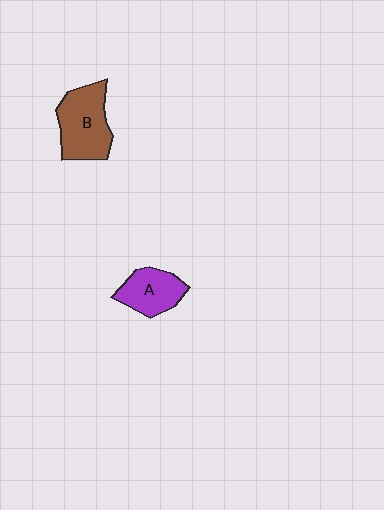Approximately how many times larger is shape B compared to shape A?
Approximately 1.4 times.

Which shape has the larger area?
Shape B (brown).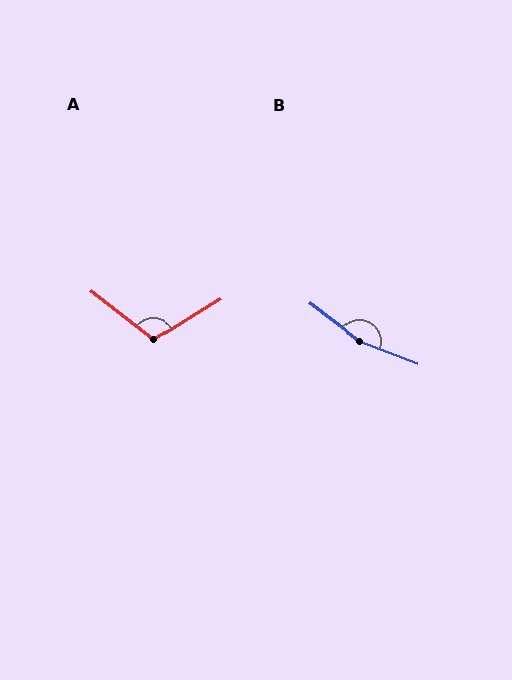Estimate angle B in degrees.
Approximately 163 degrees.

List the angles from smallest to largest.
A (111°), B (163°).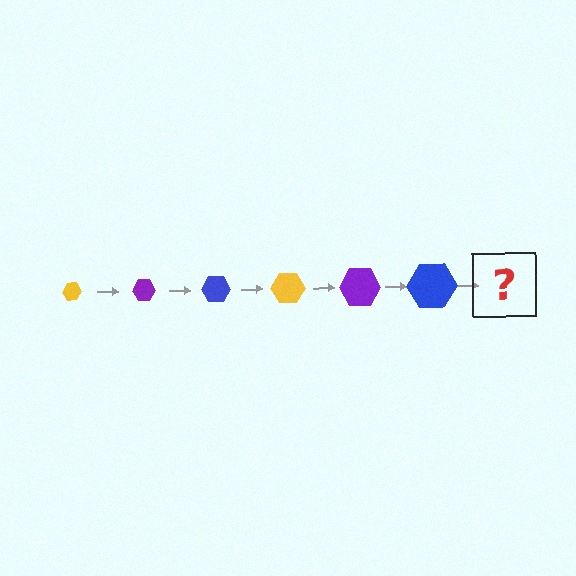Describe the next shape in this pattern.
It should be a yellow hexagon, larger than the previous one.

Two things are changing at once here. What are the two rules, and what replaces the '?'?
The two rules are that the hexagon grows larger each step and the color cycles through yellow, purple, and blue. The '?' should be a yellow hexagon, larger than the previous one.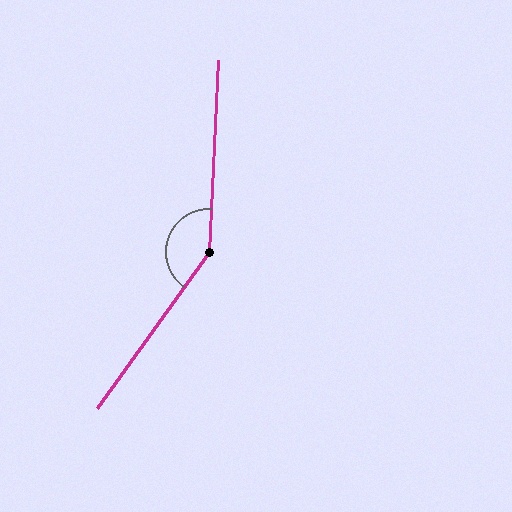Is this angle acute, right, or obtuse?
It is obtuse.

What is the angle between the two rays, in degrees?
Approximately 147 degrees.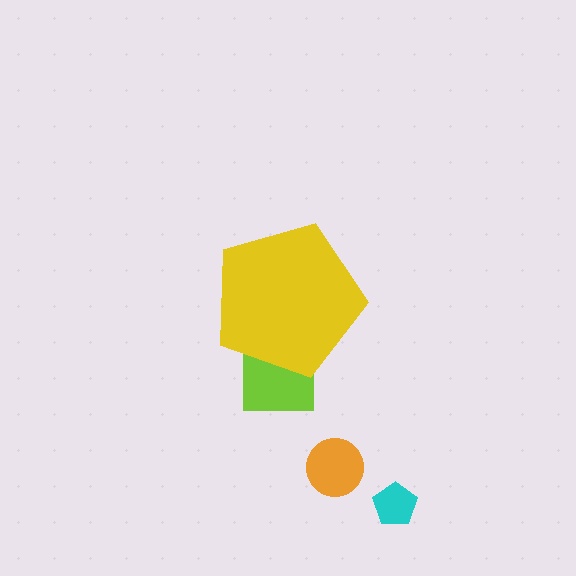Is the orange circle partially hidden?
No, the orange circle is fully visible.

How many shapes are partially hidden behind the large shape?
1 shape is partially hidden.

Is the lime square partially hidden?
Yes, the lime square is partially hidden behind the yellow pentagon.